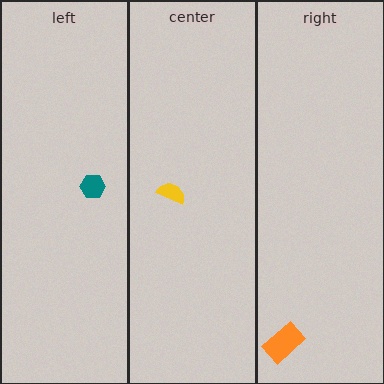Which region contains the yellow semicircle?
The center region.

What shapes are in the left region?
The teal hexagon.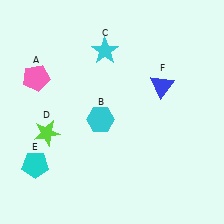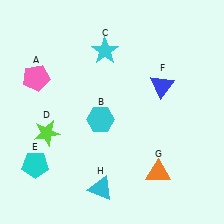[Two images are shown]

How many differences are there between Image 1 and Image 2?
There are 2 differences between the two images.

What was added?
An orange triangle (G), a cyan triangle (H) were added in Image 2.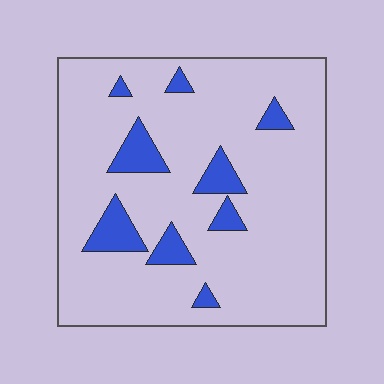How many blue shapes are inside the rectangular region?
9.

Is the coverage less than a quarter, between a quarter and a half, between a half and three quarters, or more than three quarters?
Less than a quarter.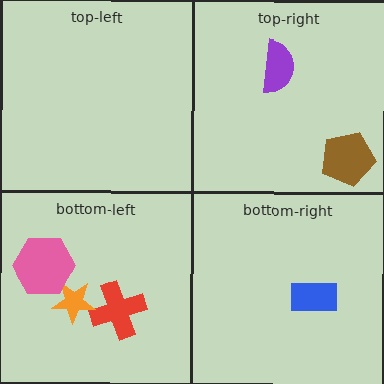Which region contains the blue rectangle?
The bottom-right region.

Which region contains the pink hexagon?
The bottom-left region.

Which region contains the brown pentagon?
The top-right region.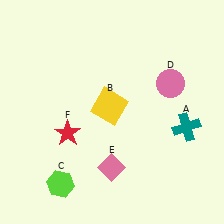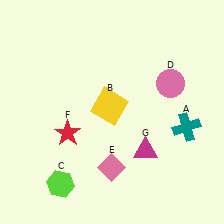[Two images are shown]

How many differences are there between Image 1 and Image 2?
There is 1 difference between the two images.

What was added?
A magenta triangle (G) was added in Image 2.